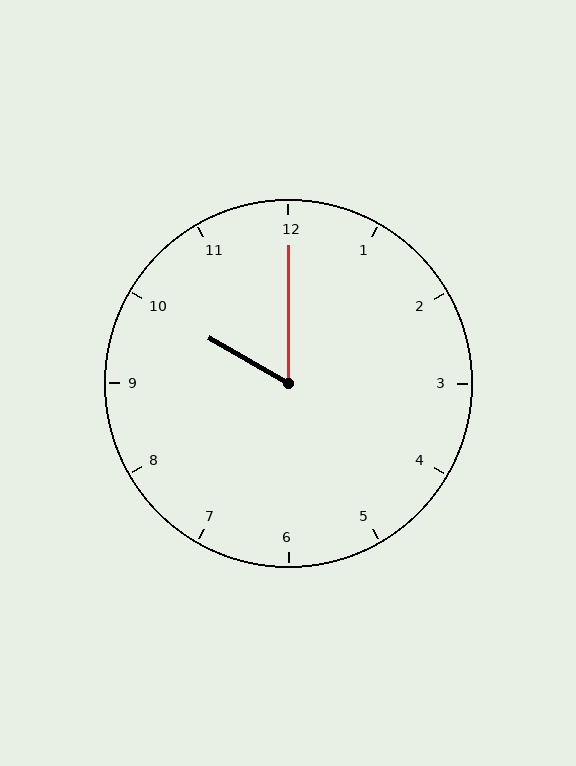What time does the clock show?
10:00.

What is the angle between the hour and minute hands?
Approximately 60 degrees.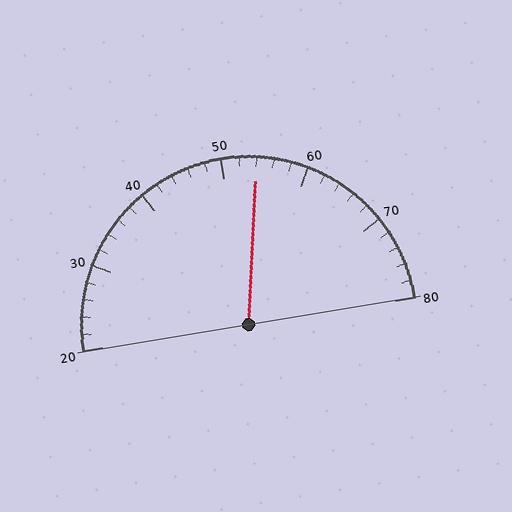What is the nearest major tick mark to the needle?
The nearest major tick mark is 50.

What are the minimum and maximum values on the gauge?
The gauge ranges from 20 to 80.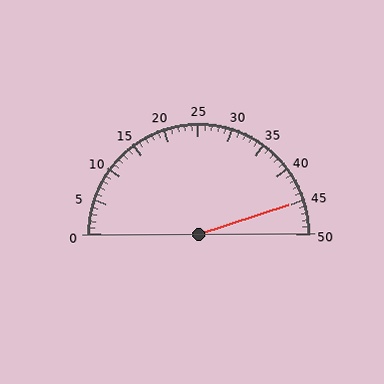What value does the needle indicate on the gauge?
The needle indicates approximately 45.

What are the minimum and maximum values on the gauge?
The gauge ranges from 0 to 50.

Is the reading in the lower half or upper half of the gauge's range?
The reading is in the upper half of the range (0 to 50).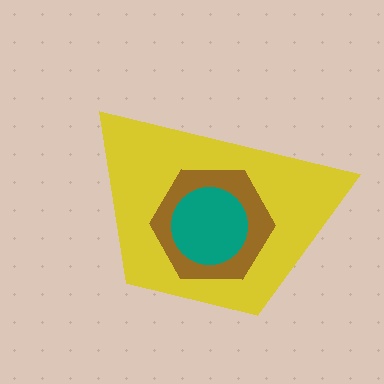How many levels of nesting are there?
3.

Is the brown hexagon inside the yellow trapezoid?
Yes.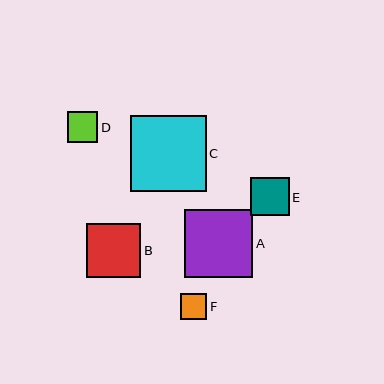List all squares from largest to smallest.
From largest to smallest: C, A, B, E, D, F.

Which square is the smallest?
Square F is the smallest with a size of approximately 27 pixels.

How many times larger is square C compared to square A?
Square C is approximately 1.1 times the size of square A.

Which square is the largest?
Square C is the largest with a size of approximately 76 pixels.